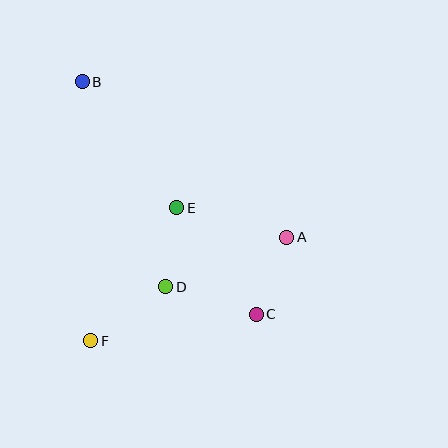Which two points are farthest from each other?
Points B and C are farthest from each other.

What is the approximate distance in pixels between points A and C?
The distance between A and C is approximately 83 pixels.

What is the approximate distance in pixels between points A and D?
The distance between A and D is approximately 131 pixels.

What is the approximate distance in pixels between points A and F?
The distance between A and F is approximately 222 pixels.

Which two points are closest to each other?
Points D and E are closest to each other.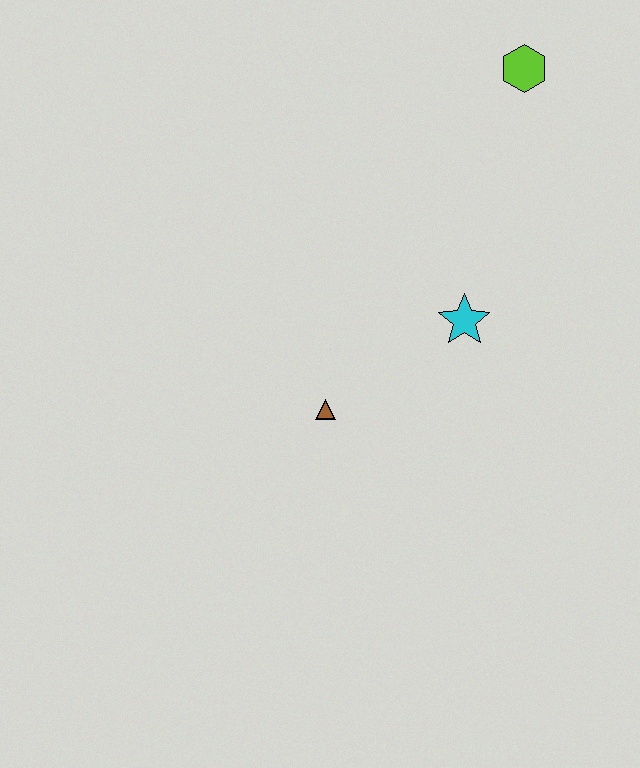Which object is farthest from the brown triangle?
The lime hexagon is farthest from the brown triangle.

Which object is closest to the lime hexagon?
The cyan star is closest to the lime hexagon.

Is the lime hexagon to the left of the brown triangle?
No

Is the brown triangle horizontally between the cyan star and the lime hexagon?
No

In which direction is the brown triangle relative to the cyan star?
The brown triangle is to the left of the cyan star.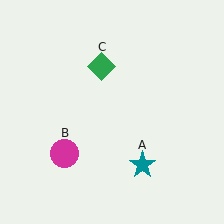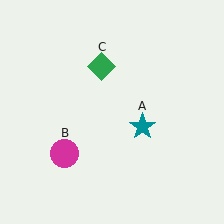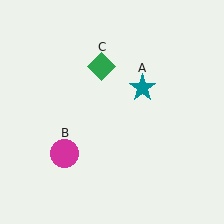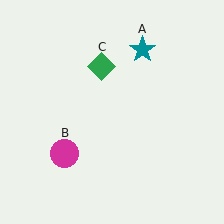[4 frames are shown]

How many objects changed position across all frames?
1 object changed position: teal star (object A).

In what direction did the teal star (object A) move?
The teal star (object A) moved up.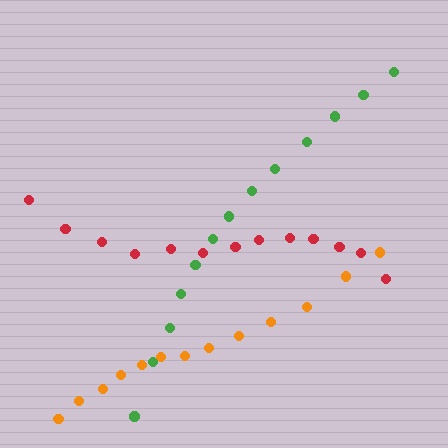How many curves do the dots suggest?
There are 3 distinct paths.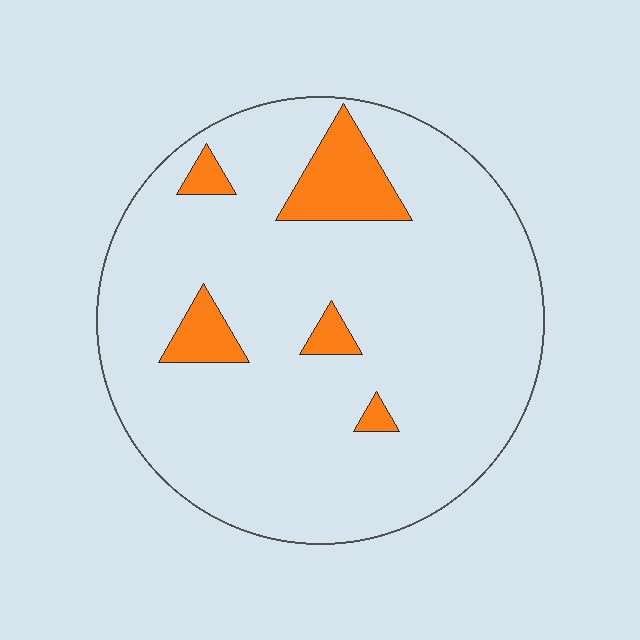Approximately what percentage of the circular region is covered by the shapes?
Approximately 10%.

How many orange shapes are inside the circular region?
5.